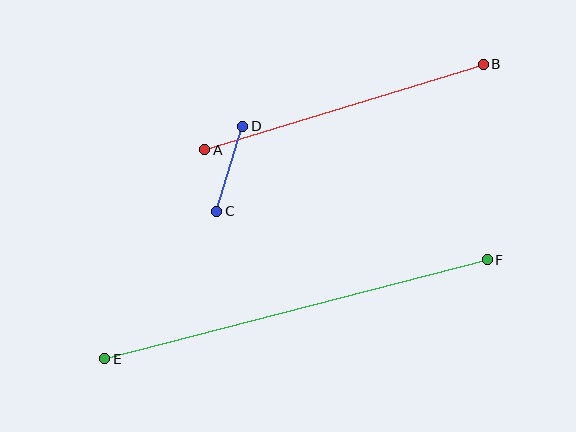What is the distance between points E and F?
The distance is approximately 395 pixels.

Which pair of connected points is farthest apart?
Points E and F are farthest apart.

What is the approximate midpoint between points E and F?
The midpoint is at approximately (296, 309) pixels.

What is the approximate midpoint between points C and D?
The midpoint is at approximately (230, 169) pixels.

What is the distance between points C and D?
The distance is approximately 89 pixels.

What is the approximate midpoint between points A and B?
The midpoint is at approximately (344, 107) pixels.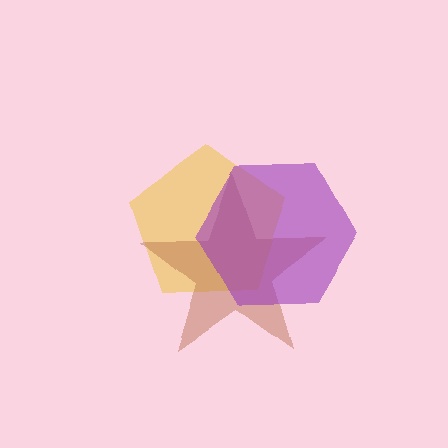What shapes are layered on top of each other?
The layered shapes are: a yellow pentagon, a brown star, a purple hexagon.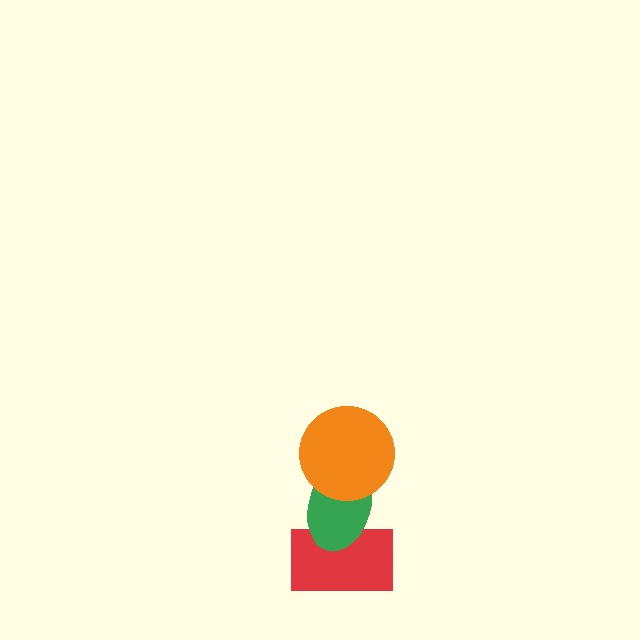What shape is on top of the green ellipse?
The orange circle is on top of the green ellipse.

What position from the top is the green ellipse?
The green ellipse is 2nd from the top.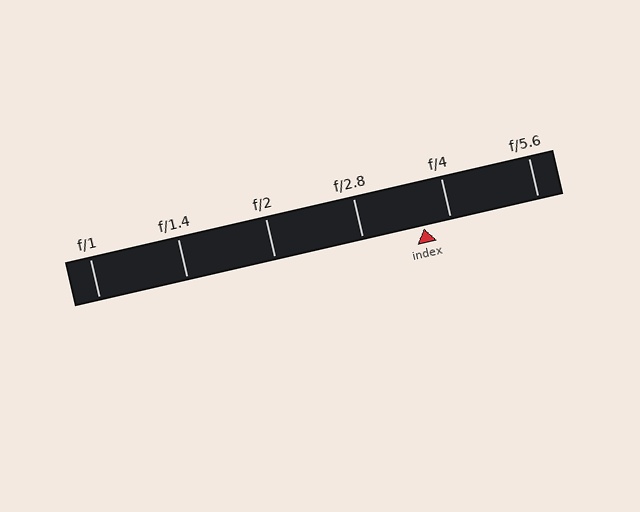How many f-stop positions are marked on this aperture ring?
There are 6 f-stop positions marked.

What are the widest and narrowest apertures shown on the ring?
The widest aperture shown is f/1 and the narrowest is f/5.6.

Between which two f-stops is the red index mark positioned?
The index mark is between f/2.8 and f/4.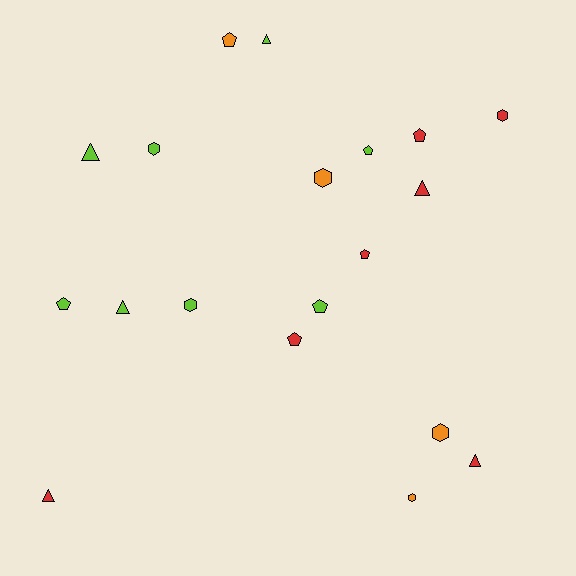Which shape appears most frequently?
Pentagon, with 7 objects.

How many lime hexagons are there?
There are 2 lime hexagons.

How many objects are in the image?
There are 19 objects.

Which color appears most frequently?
Lime, with 8 objects.